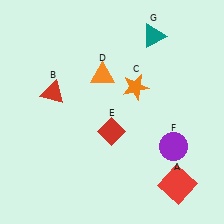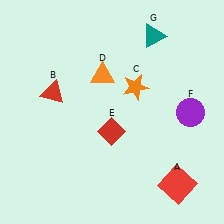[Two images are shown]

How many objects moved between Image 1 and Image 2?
1 object moved between the two images.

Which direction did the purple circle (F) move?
The purple circle (F) moved up.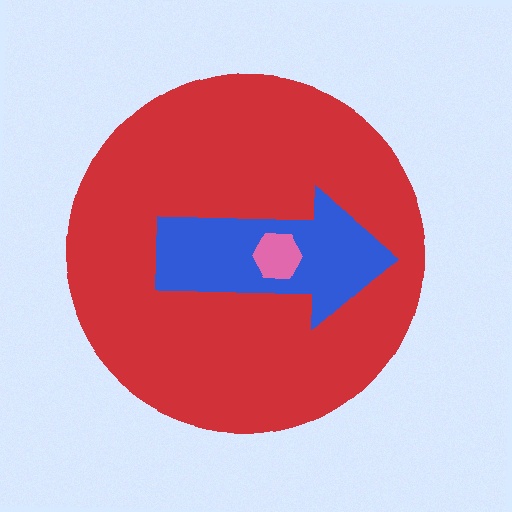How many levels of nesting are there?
3.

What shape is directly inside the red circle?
The blue arrow.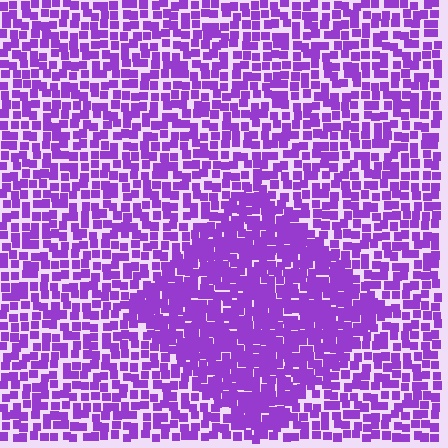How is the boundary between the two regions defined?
The boundary is defined by a change in element density (approximately 1.7x ratio). All elements are the same color, size, and shape.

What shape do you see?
I see a diamond.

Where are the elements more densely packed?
The elements are more densely packed inside the diamond boundary.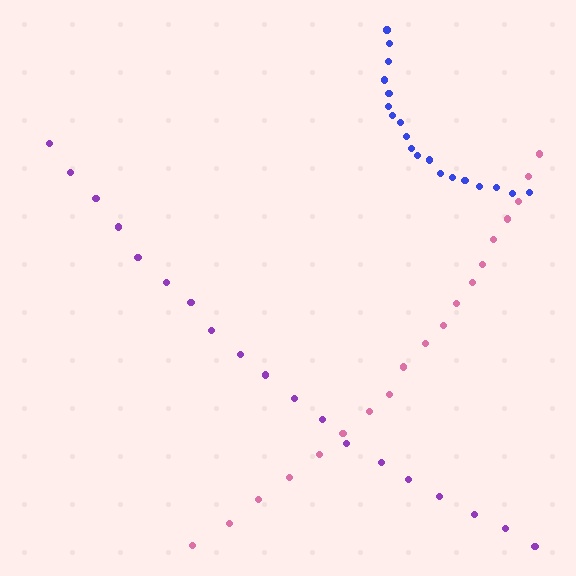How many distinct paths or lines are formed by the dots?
There are 3 distinct paths.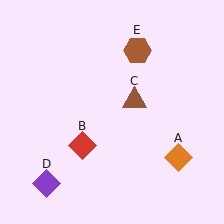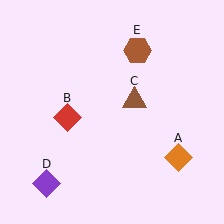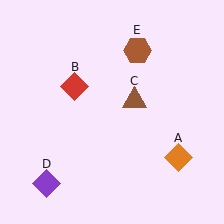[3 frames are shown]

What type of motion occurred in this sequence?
The red diamond (object B) rotated clockwise around the center of the scene.